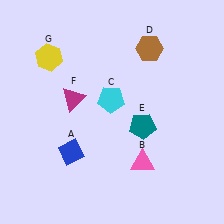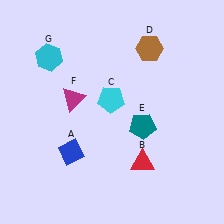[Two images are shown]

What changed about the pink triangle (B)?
In Image 1, B is pink. In Image 2, it changed to red.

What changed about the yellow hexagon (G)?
In Image 1, G is yellow. In Image 2, it changed to cyan.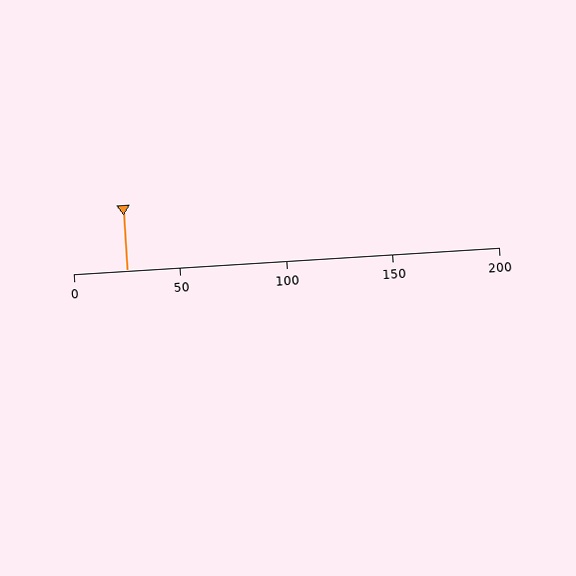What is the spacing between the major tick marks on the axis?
The major ticks are spaced 50 apart.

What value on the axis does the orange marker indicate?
The marker indicates approximately 25.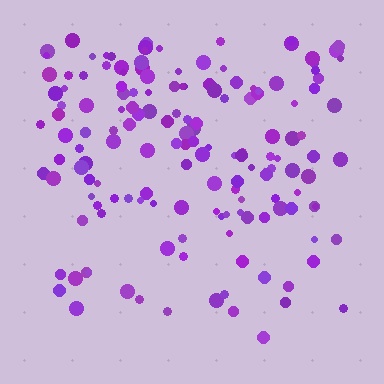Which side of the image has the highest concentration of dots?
The top.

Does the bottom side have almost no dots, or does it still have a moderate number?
Still a moderate number, just noticeably fewer than the top.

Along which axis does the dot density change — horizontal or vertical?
Vertical.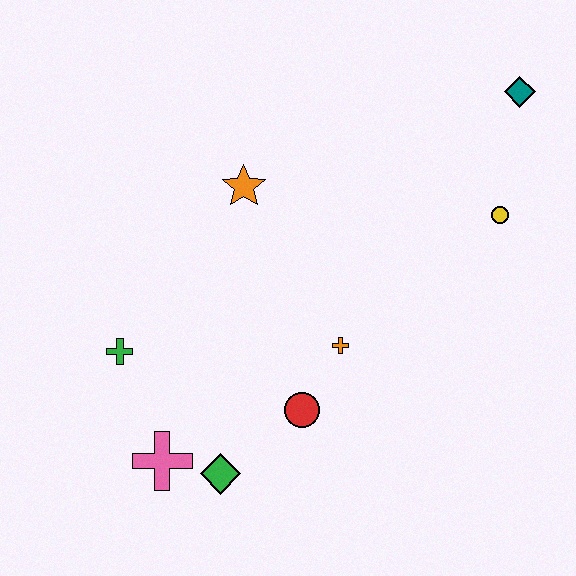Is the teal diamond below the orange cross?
No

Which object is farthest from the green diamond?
The teal diamond is farthest from the green diamond.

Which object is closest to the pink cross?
The green diamond is closest to the pink cross.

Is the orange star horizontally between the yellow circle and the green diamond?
Yes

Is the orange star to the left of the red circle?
Yes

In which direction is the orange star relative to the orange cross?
The orange star is above the orange cross.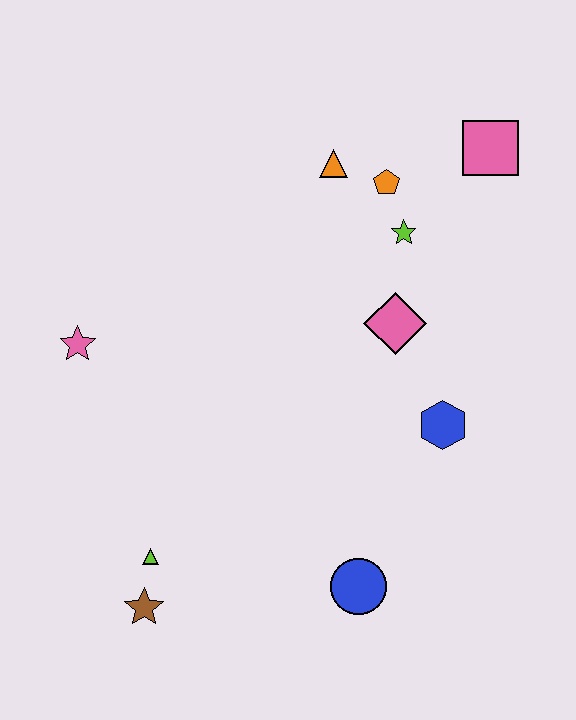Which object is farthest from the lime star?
The brown star is farthest from the lime star.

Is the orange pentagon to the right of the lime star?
No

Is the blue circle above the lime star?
No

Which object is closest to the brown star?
The lime triangle is closest to the brown star.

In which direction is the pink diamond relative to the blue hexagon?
The pink diamond is above the blue hexagon.